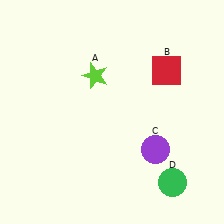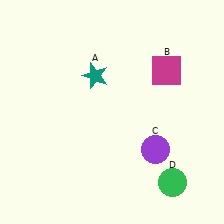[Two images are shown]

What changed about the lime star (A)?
In Image 1, A is lime. In Image 2, it changed to teal.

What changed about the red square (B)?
In Image 1, B is red. In Image 2, it changed to magenta.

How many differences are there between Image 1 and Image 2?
There are 2 differences between the two images.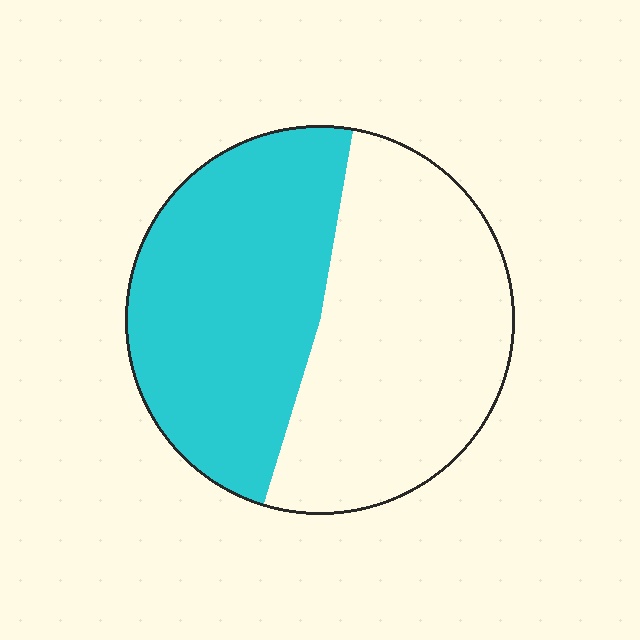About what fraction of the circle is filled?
About one half (1/2).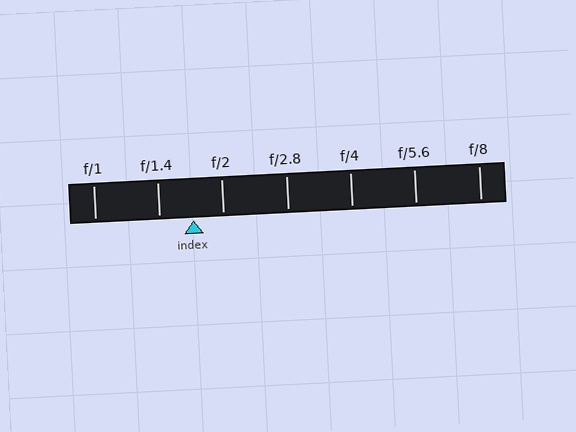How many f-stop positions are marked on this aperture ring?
There are 7 f-stop positions marked.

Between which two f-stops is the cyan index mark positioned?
The index mark is between f/1.4 and f/2.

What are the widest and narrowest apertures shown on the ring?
The widest aperture shown is f/1 and the narrowest is f/8.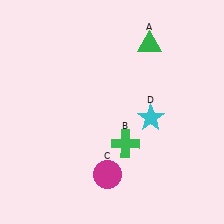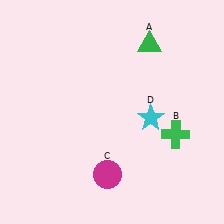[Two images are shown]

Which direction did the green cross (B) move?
The green cross (B) moved right.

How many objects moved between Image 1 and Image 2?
1 object moved between the two images.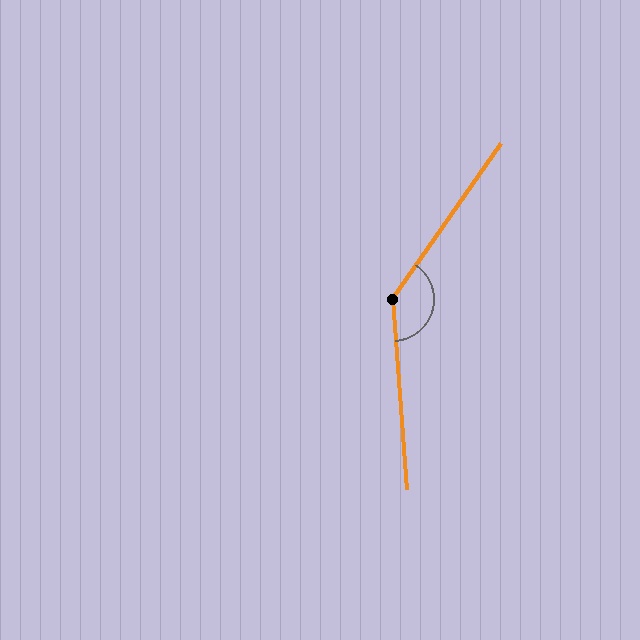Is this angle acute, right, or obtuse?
It is obtuse.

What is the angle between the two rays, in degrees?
Approximately 141 degrees.